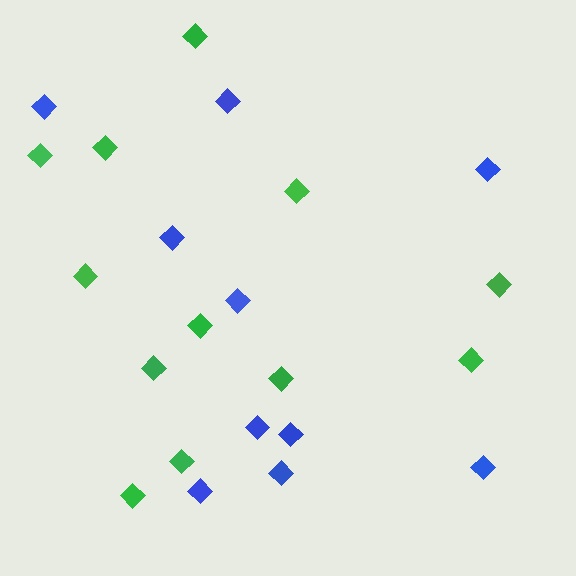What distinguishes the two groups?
There are 2 groups: one group of green diamonds (12) and one group of blue diamonds (10).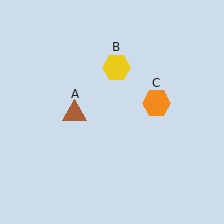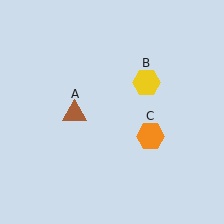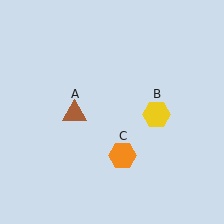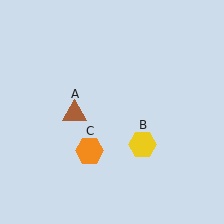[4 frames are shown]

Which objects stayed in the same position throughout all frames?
Brown triangle (object A) remained stationary.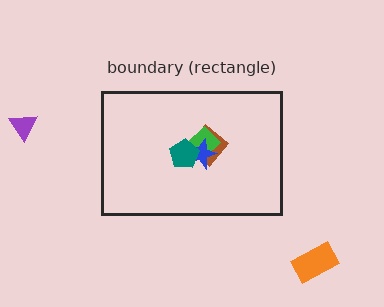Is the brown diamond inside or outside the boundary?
Inside.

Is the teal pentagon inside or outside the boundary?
Inside.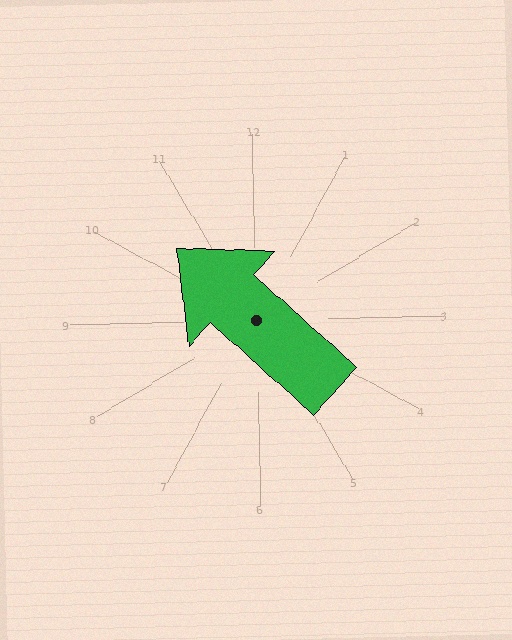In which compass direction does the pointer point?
Northwest.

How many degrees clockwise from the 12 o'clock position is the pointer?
Approximately 313 degrees.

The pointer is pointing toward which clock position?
Roughly 10 o'clock.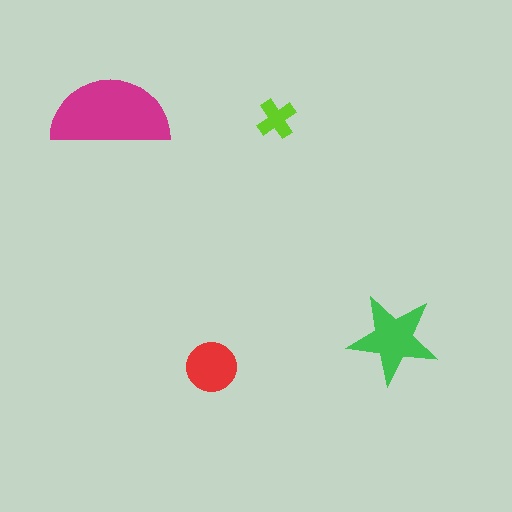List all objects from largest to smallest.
The magenta semicircle, the green star, the red circle, the lime cross.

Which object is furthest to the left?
The magenta semicircle is leftmost.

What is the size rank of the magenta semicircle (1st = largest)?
1st.